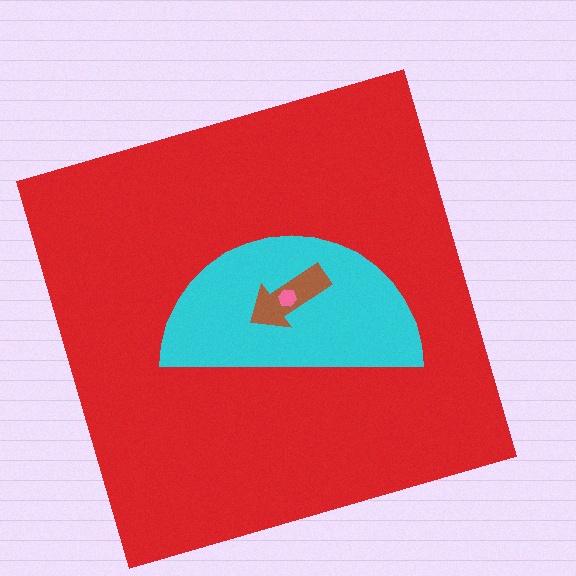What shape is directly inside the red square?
The cyan semicircle.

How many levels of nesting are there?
4.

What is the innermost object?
The pink hexagon.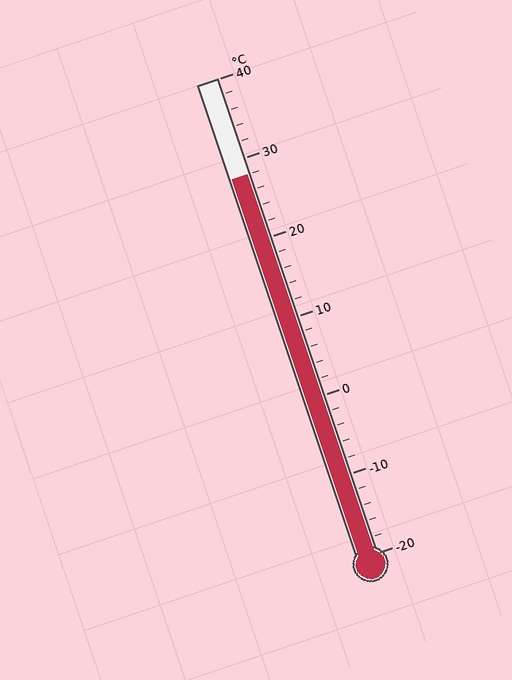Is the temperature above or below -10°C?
The temperature is above -10°C.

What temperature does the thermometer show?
The thermometer shows approximately 28°C.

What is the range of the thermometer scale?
The thermometer scale ranges from -20°C to 40°C.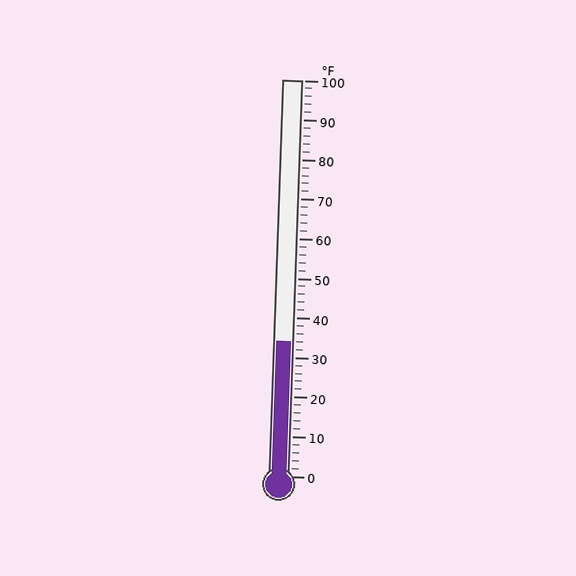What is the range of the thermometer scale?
The thermometer scale ranges from 0°F to 100°F.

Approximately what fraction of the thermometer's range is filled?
The thermometer is filled to approximately 35% of its range.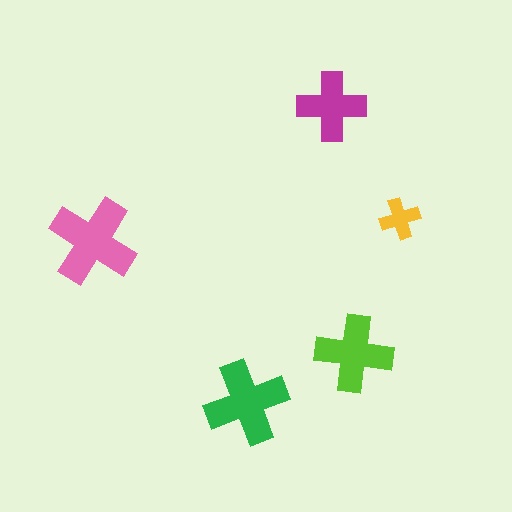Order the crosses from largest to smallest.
the pink one, the green one, the lime one, the magenta one, the yellow one.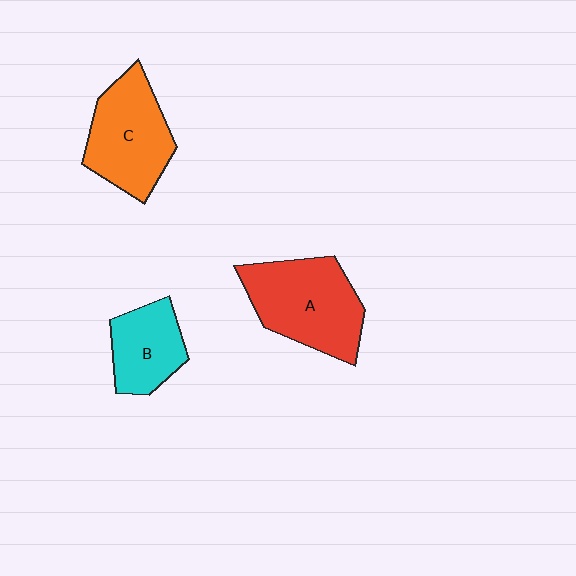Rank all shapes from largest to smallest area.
From largest to smallest: A (red), C (orange), B (cyan).